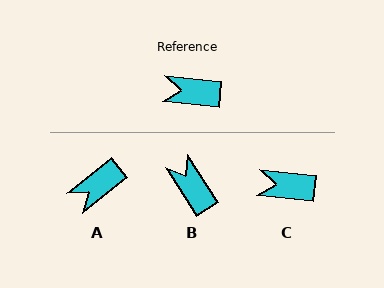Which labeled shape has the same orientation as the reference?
C.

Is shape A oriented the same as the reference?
No, it is off by about 44 degrees.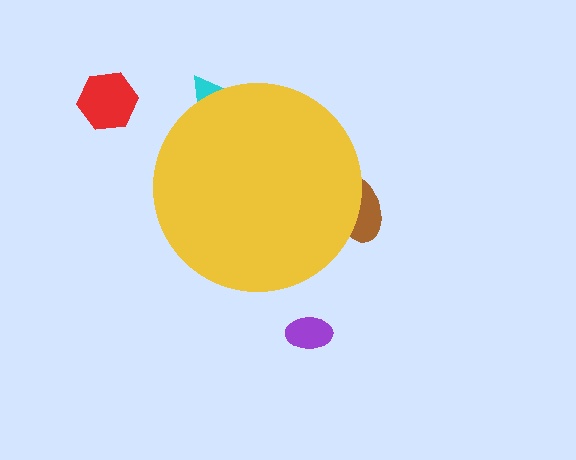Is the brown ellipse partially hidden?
Yes, the brown ellipse is partially hidden behind the yellow circle.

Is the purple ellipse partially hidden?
No, the purple ellipse is fully visible.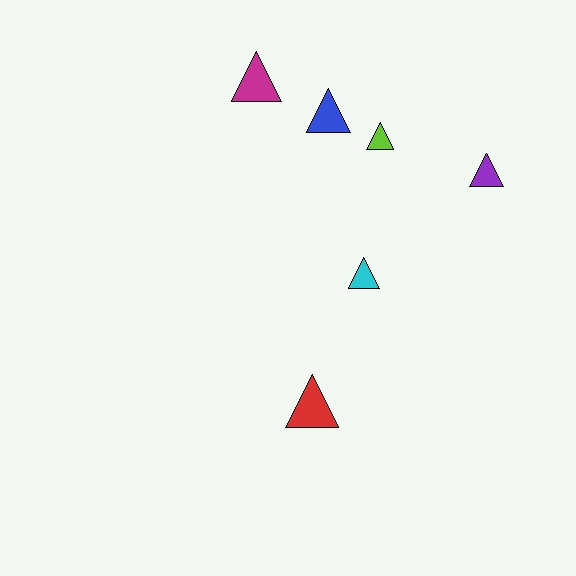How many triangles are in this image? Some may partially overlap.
There are 6 triangles.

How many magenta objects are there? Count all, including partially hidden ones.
There is 1 magenta object.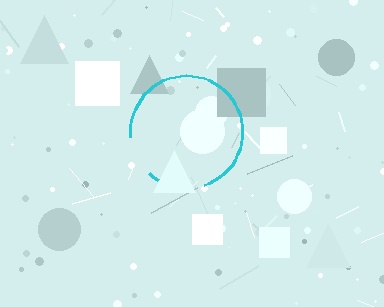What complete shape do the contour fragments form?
The contour fragments form a circle.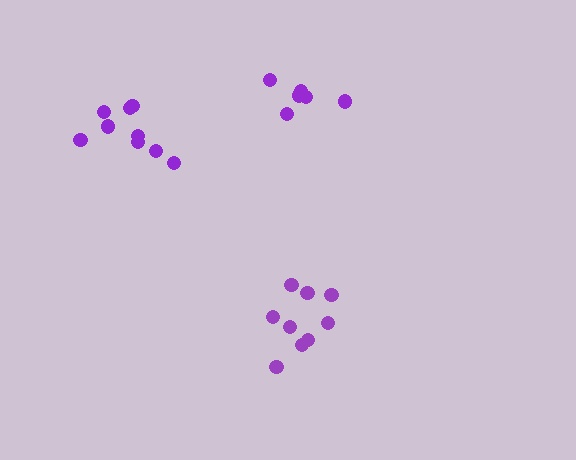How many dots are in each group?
Group 1: 10 dots, Group 2: 6 dots, Group 3: 9 dots (25 total).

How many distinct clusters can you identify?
There are 3 distinct clusters.